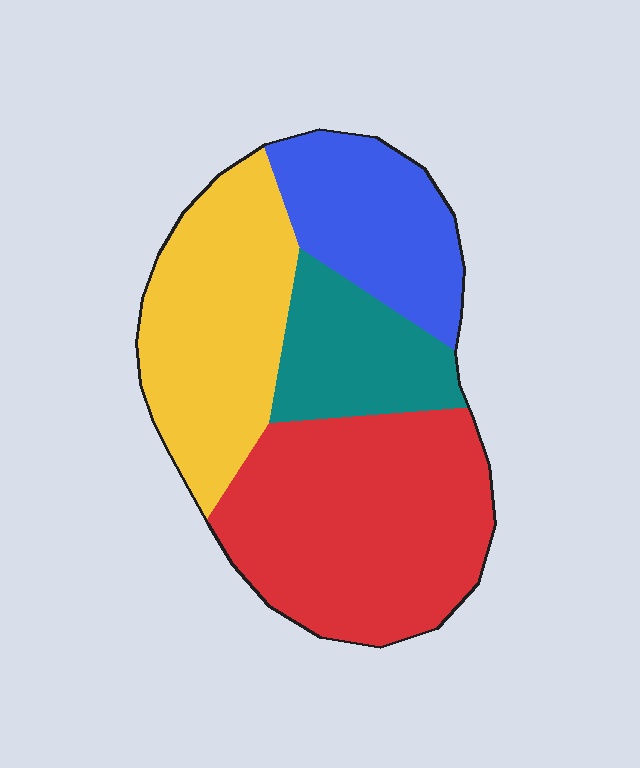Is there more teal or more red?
Red.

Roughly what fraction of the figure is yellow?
Yellow covers roughly 30% of the figure.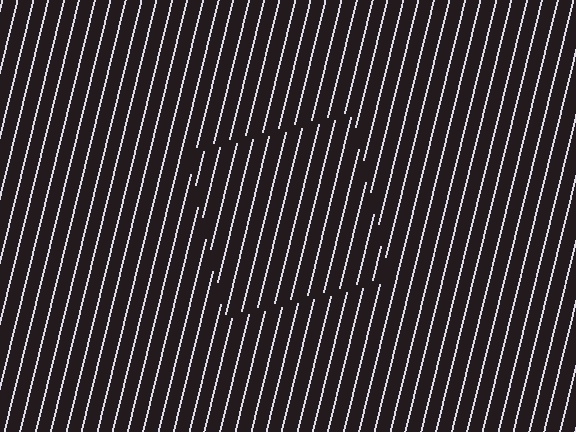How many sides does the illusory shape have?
4 sides — the line-ends trace a square.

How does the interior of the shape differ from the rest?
The interior of the shape contains the same grating, shifted by half a period — the contour is defined by the phase discontinuity where line-ends from the inner and outer gratings abut.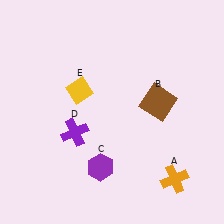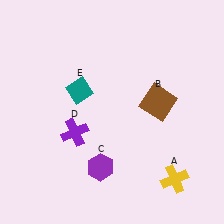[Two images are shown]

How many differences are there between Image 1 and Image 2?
There are 2 differences between the two images.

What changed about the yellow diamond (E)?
In Image 1, E is yellow. In Image 2, it changed to teal.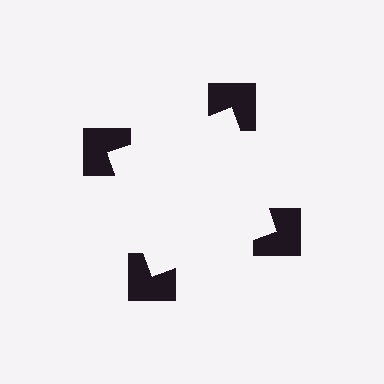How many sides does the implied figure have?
4 sides.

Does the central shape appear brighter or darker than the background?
It typically appears slightly brighter than the background, even though no actual brightness change is drawn.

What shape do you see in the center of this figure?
An illusory square — its edges are inferred from the aligned wedge cuts in the notched squares, not physically drawn.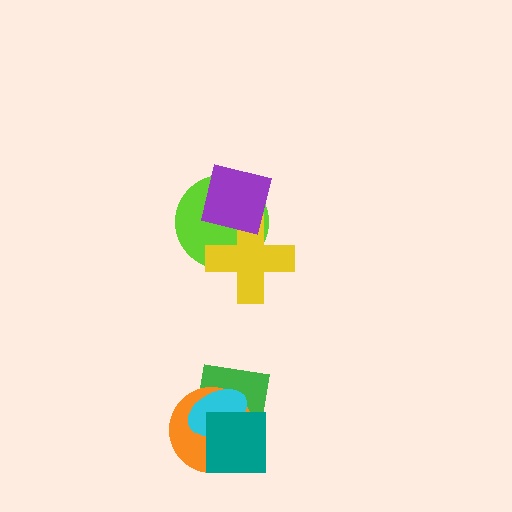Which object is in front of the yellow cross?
The purple square is in front of the yellow cross.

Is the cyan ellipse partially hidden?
Yes, it is partially covered by another shape.